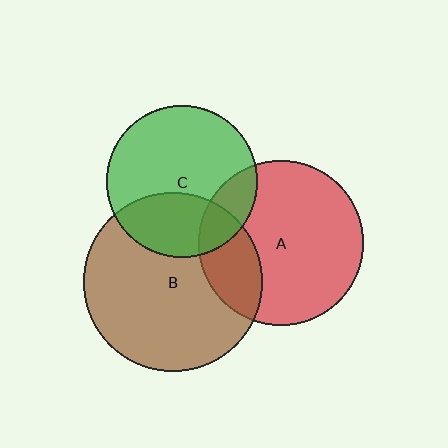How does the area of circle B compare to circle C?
Approximately 1.4 times.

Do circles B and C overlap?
Yes.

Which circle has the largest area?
Circle B (brown).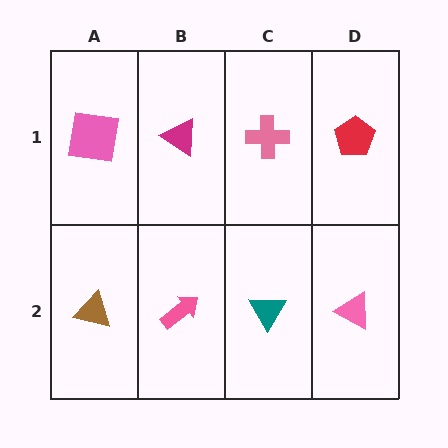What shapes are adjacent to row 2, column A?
A pink square (row 1, column A), a pink arrow (row 2, column B).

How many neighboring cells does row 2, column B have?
3.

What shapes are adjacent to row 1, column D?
A pink triangle (row 2, column D), a pink cross (row 1, column C).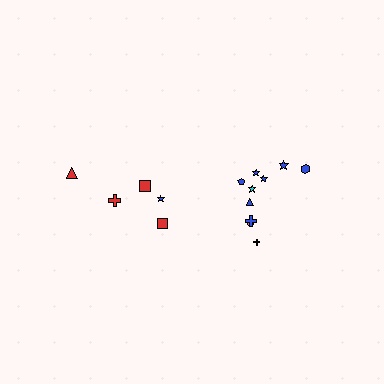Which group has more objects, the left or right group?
The right group.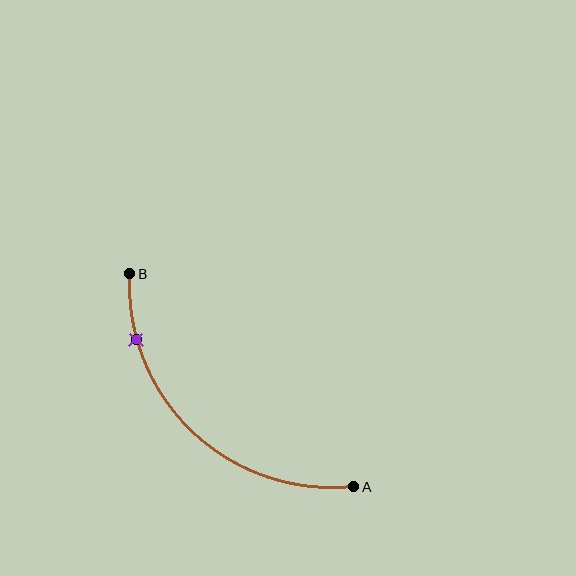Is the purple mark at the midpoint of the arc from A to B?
No. The purple mark lies on the arc but is closer to endpoint B. The arc midpoint would be at the point on the curve equidistant along the arc from both A and B.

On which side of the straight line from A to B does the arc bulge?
The arc bulges below and to the left of the straight line connecting A and B.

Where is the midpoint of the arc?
The arc midpoint is the point on the curve farthest from the straight line joining A and B. It sits below and to the left of that line.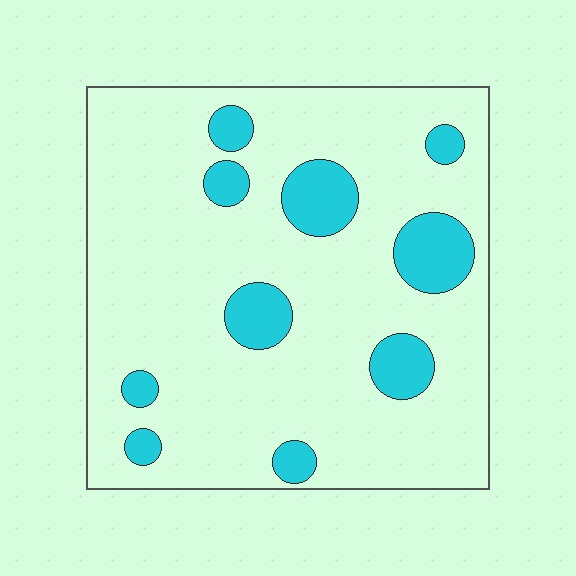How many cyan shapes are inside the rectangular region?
10.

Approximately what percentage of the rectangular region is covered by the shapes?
Approximately 15%.